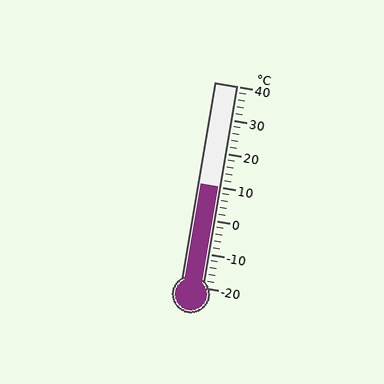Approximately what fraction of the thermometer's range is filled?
The thermometer is filled to approximately 50% of its range.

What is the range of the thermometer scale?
The thermometer scale ranges from -20°C to 40°C.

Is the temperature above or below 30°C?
The temperature is below 30°C.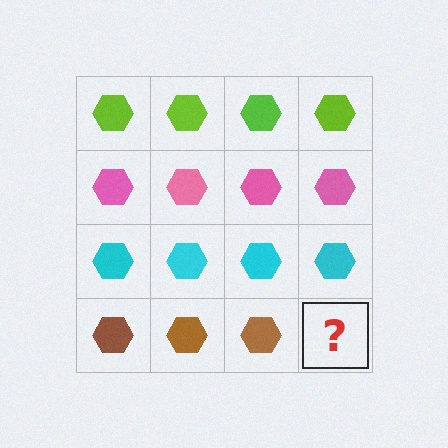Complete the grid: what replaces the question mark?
The question mark should be replaced with a brown hexagon.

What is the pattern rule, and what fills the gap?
The rule is that each row has a consistent color. The gap should be filled with a brown hexagon.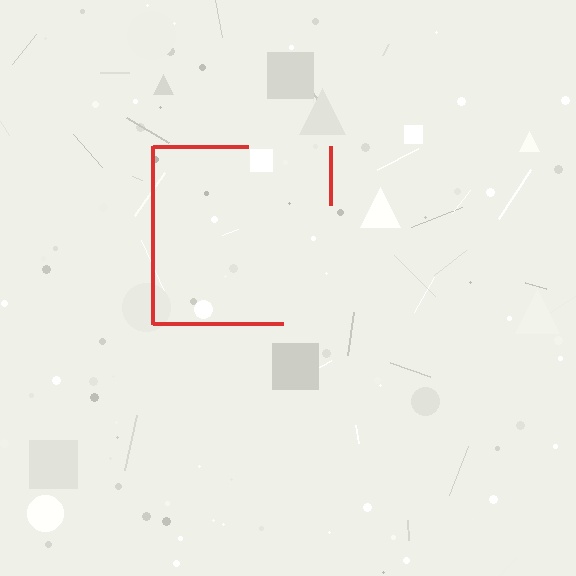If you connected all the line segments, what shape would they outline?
They would outline a square.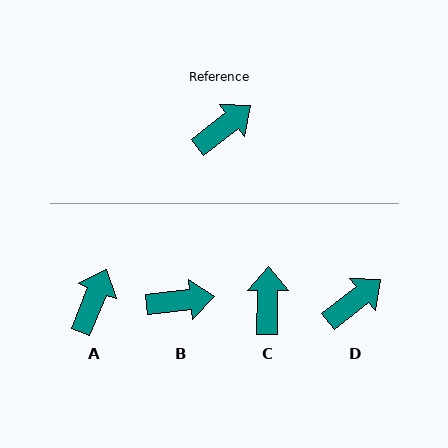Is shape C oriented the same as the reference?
No, it is off by about 50 degrees.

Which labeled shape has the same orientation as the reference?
D.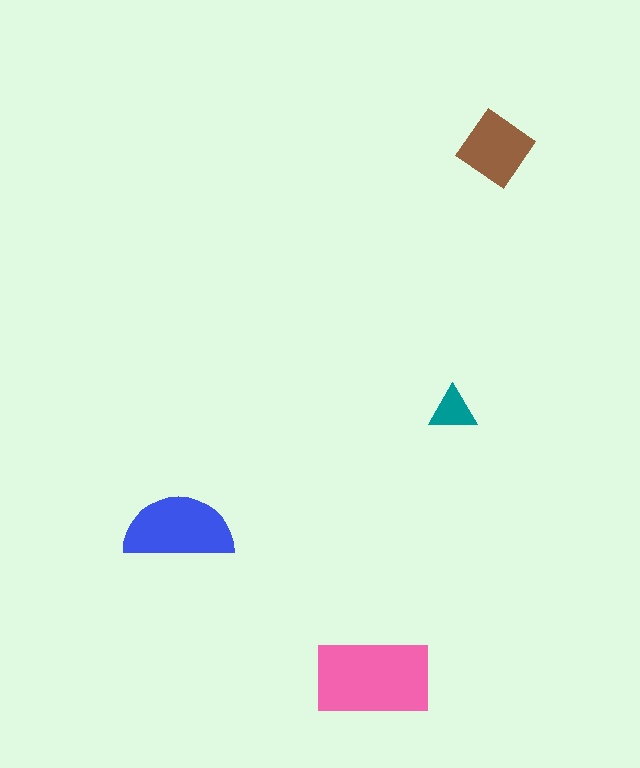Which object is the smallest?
The teal triangle.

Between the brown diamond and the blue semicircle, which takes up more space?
The blue semicircle.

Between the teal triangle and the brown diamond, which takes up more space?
The brown diamond.